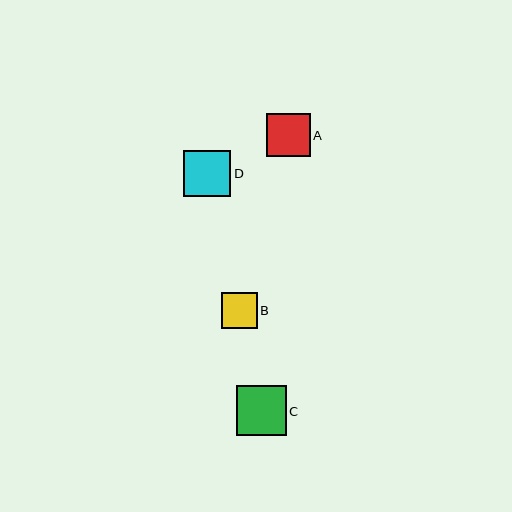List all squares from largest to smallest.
From largest to smallest: C, D, A, B.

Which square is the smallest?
Square B is the smallest with a size of approximately 36 pixels.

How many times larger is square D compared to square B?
Square D is approximately 1.3 times the size of square B.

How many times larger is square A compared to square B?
Square A is approximately 1.2 times the size of square B.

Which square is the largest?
Square C is the largest with a size of approximately 50 pixels.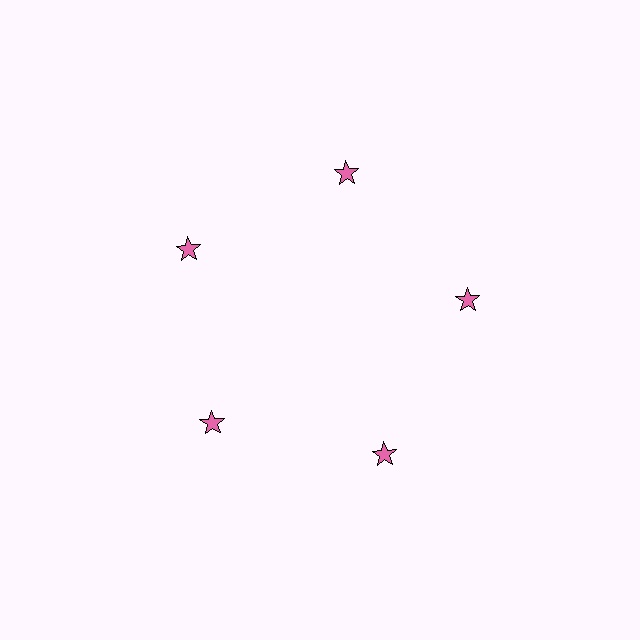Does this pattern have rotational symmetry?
Yes, this pattern has 5-fold rotational symmetry. It looks the same after rotating 72 degrees around the center.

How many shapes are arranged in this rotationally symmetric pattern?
There are 5 shapes, arranged in 5 groups of 1.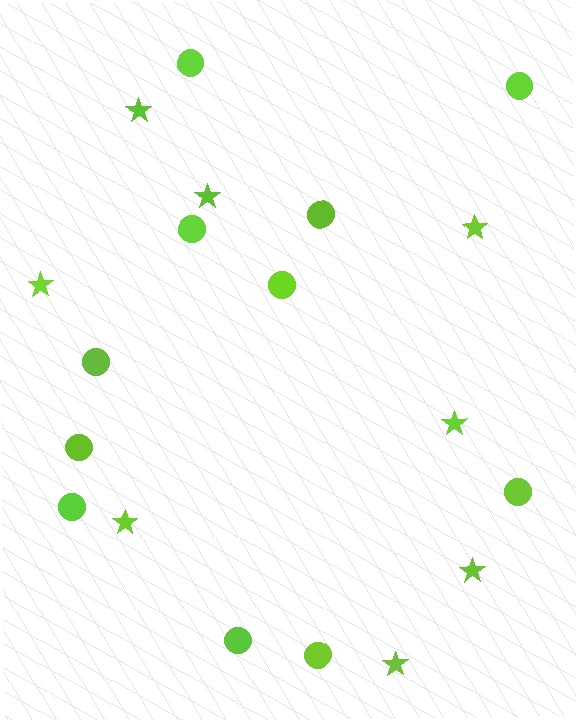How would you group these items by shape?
There are 2 groups: one group of stars (8) and one group of circles (11).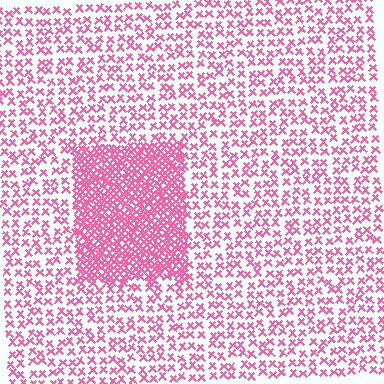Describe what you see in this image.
The image contains small pink elements arranged at two different densities. A rectangle-shaped region is visible where the elements are more densely packed than the surrounding area.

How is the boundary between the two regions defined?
The boundary is defined by a change in element density (approximately 2.7x ratio). All elements are the same color, size, and shape.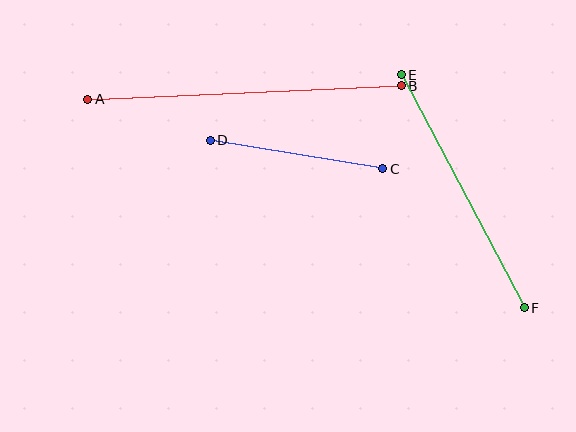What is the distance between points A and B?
The distance is approximately 314 pixels.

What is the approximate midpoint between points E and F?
The midpoint is at approximately (463, 191) pixels.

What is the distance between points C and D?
The distance is approximately 175 pixels.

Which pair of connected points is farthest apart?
Points A and B are farthest apart.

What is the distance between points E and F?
The distance is approximately 263 pixels.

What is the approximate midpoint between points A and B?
The midpoint is at approximately (245, 93) pixels.